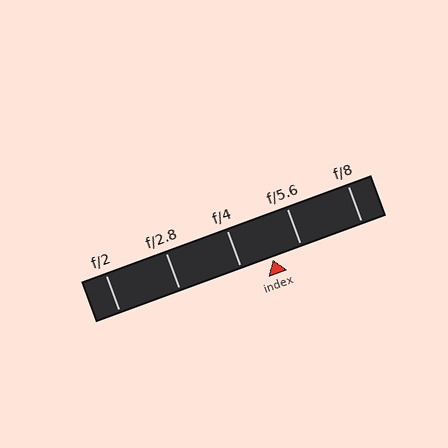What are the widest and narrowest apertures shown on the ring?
The widest aperture shown is f/2 and the narrowest is f/8.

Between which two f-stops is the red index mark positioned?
The index mark is between f/4 and f/5.6.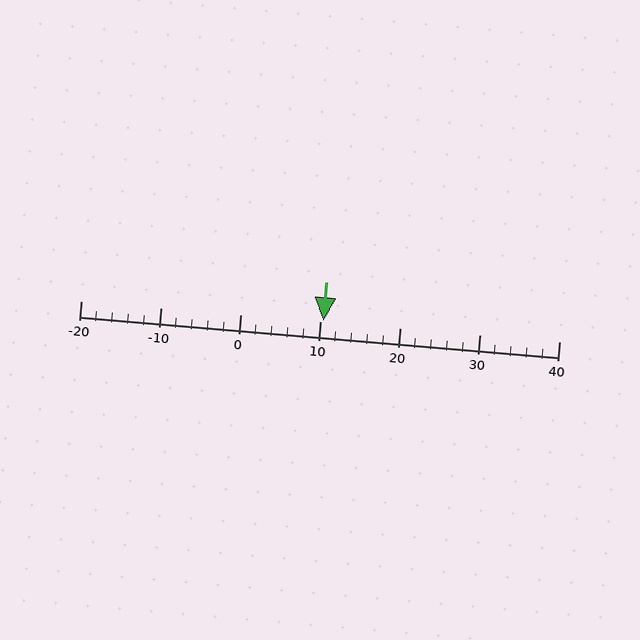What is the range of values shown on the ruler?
The ruler shows values from -20 to 40.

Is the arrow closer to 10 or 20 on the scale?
The arrow is closer to 10.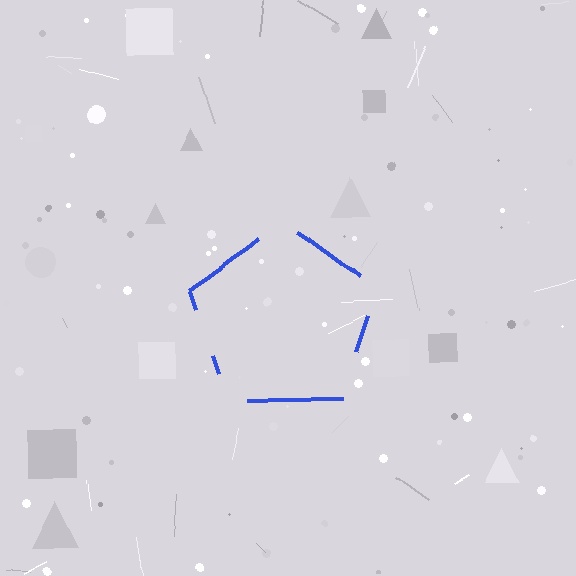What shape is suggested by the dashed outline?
The dashed outline suggests a pentagon.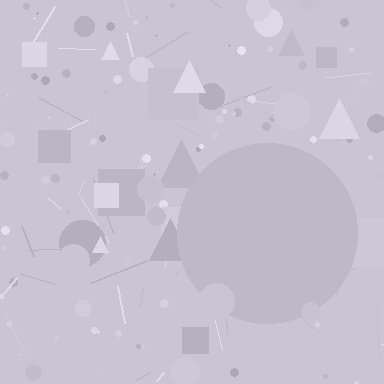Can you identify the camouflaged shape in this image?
The camouflaged shape is a circle.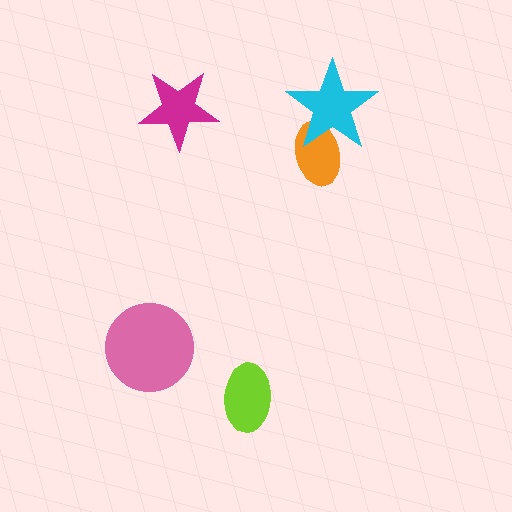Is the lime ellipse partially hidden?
No, no other shape covers it.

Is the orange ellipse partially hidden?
Yes, it is partially covered by another shape.